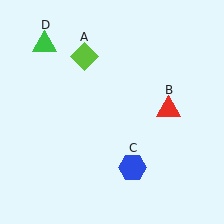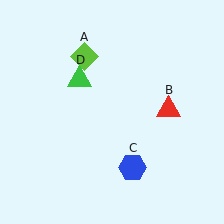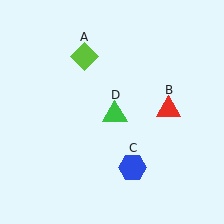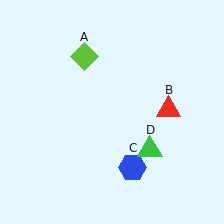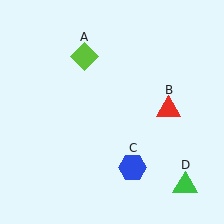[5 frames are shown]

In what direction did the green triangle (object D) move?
The green triangle (object D) moved down and to the right.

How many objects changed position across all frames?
1 object changed position: green triangle (object D).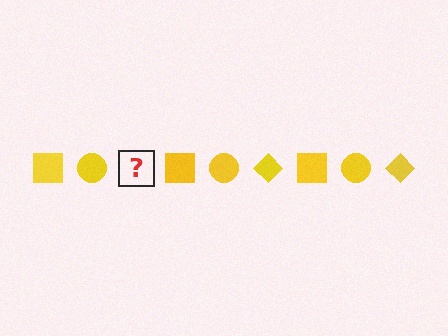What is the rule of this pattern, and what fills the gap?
The rule is that the pattern cycles through square, circle, diamond shapes in yellow. The gap should be filled with a yellow diamond.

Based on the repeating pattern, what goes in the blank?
The blank should be a yellow diamond.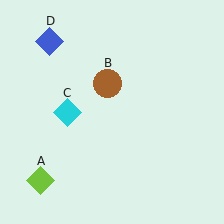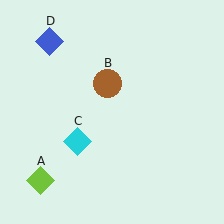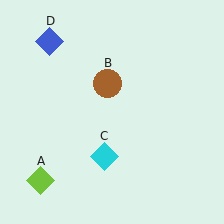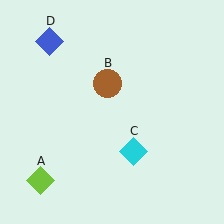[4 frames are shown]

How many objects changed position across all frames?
1 object changed position: cyan diamond (object C).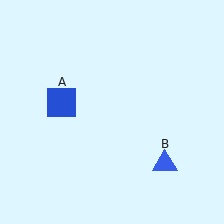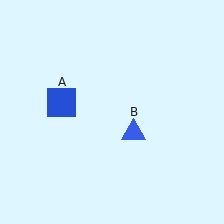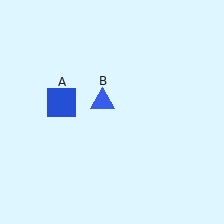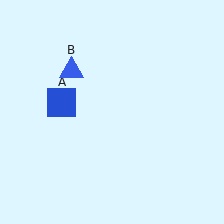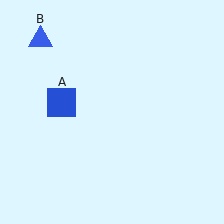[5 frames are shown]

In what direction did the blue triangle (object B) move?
The blue triangle (object B) moved up and to the left.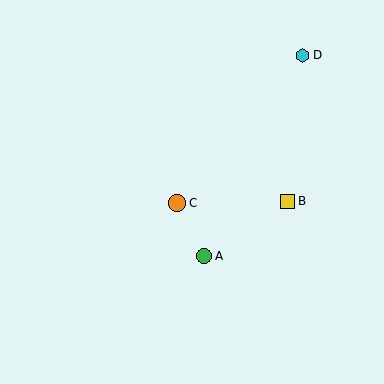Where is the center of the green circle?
The center of the green circle is at (204, 256).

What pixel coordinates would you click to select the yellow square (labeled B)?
Click at (288, 201) to select the yellow square B.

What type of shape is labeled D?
Shape D is a cyan hexagon.